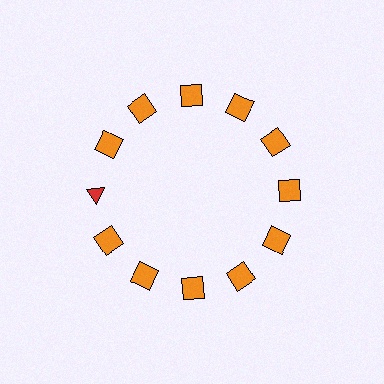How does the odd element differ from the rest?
It differs in both color (red instead of orange) and shape (triangle instead of square).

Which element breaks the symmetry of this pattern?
The red triangle at roughly the 9 o'clock position breaks the symmetry. All other shapes are orange squares.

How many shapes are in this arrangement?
There are 12 shapes arranged in a ring pattern.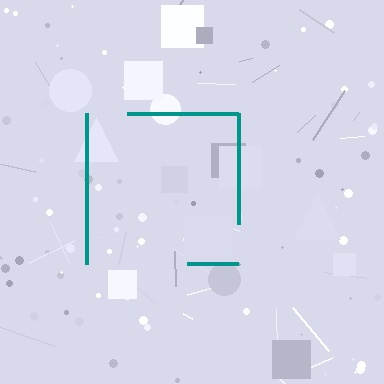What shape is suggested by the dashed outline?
The dashed outline suggests a square.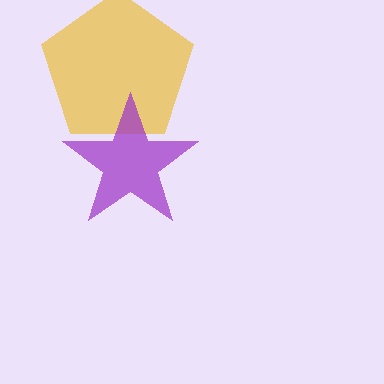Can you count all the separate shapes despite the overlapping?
Yes, there are 2 separate shapes.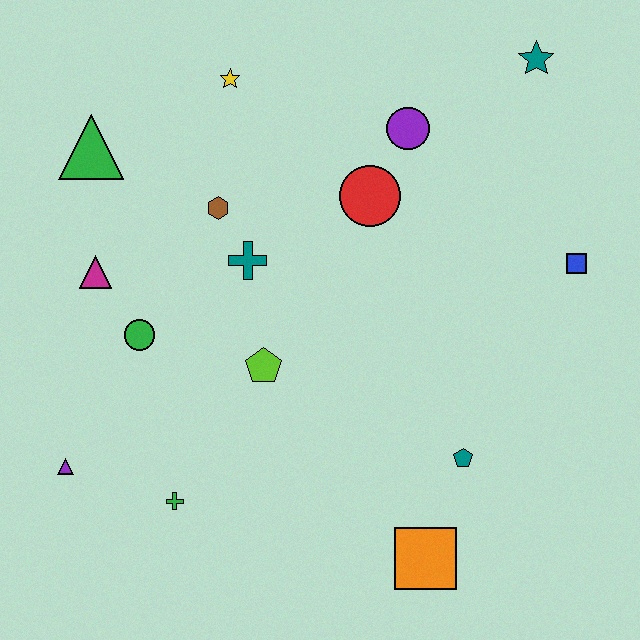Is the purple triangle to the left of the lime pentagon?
Yes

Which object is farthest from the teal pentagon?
The green triangle is farthest from the teal pentagon.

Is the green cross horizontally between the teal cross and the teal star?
No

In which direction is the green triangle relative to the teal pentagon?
The green triangle is to the left of the teal pentagon.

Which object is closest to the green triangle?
The magenta triangle is closest to the green triangle.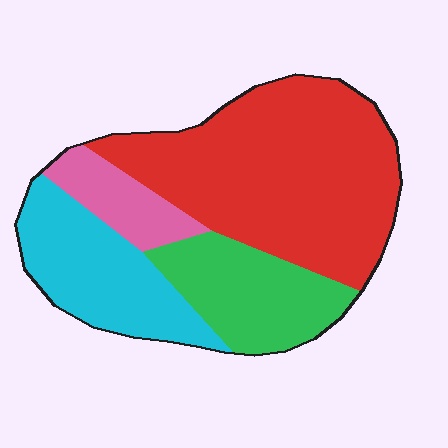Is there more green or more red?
Red.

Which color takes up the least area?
Pink, at roughly 10%.